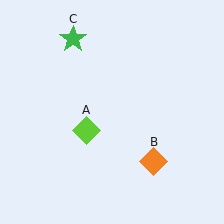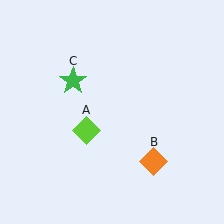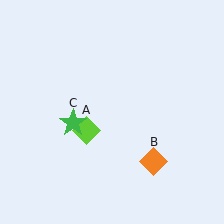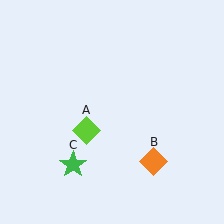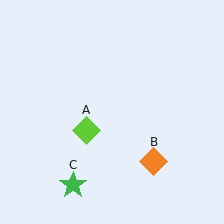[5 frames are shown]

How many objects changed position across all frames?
1 object changed position: green star (object C).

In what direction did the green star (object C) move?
The green star (object C) moved down.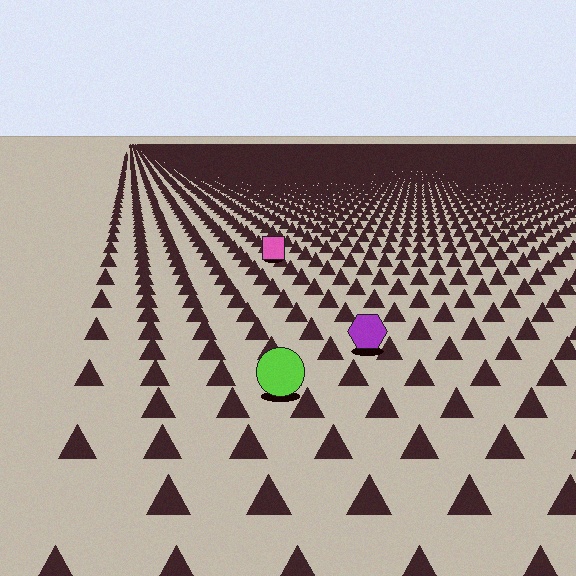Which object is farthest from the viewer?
The pink square is farthest from the viewer. It appears smaller and the ground texture around it is denser.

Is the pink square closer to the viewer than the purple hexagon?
No. The purple hexagon is closer — you can tell from the texture gradient: the ground texture is coarser near it.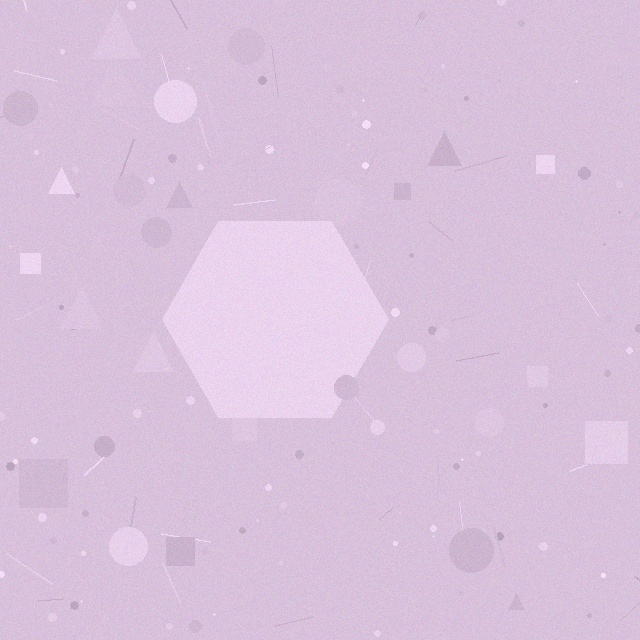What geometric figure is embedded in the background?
A hexagon is embedded in the background.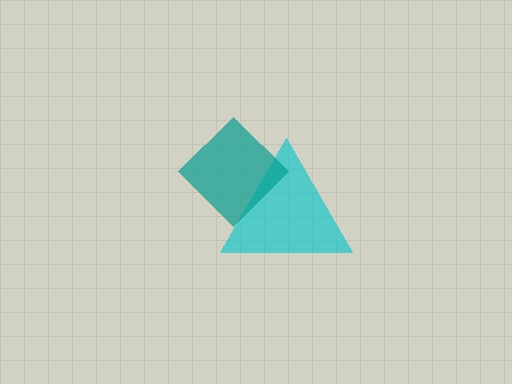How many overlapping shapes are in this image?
There are 2 overlapping shapes in the image.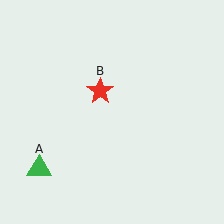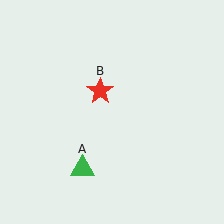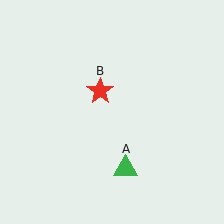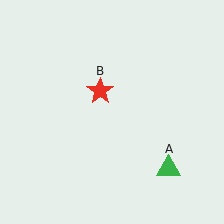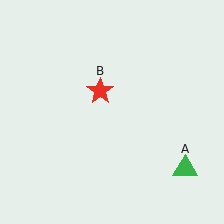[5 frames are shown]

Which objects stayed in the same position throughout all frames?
Red star (object B) remained stationary.